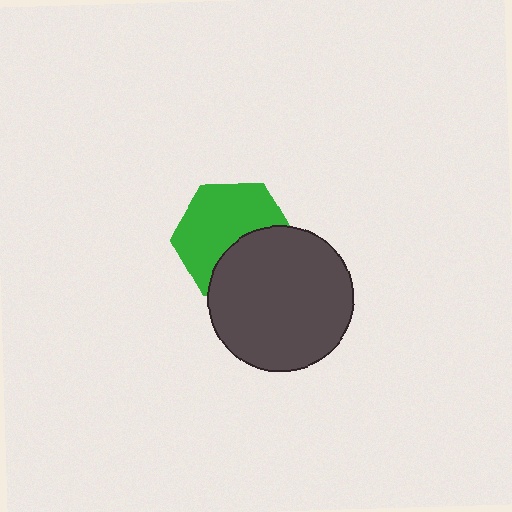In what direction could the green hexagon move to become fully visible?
The green hexagon could move up. That would shift it out from behind the dark gray circle entirely.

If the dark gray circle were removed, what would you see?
You would see the complete green hexagon.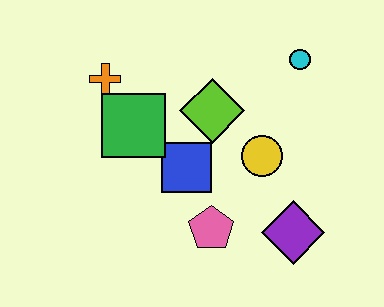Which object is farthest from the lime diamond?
The purple diamond is farthest from the lime diamond.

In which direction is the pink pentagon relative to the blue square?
The pink pentagon is below the blue square.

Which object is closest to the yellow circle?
The lime diamond is closest to the yellow circle.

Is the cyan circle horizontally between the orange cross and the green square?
No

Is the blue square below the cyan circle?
Yes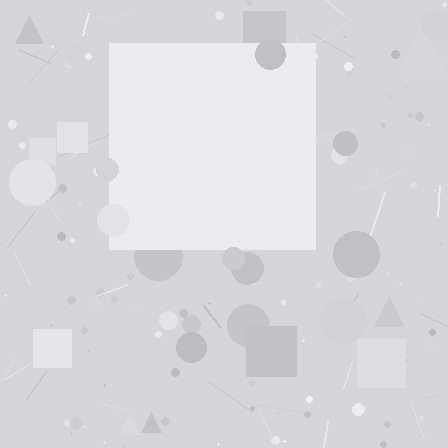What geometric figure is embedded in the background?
A square is embedded in the background.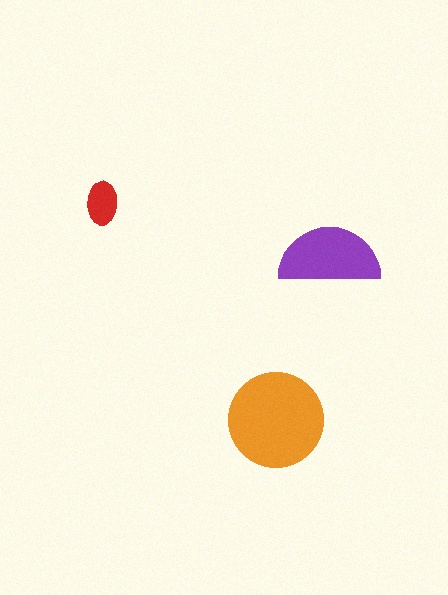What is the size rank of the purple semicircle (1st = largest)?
2nd.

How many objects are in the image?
There are 3 objects in the image.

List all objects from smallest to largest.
The red ellipse, the purple semicircle, the orange circle.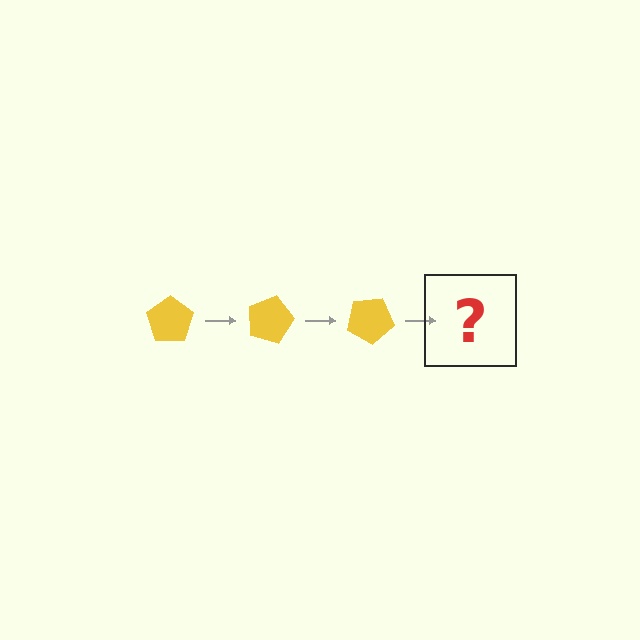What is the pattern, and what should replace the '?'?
The pattern is that the pentagon rotates 15 degrees each step. The '?' should be a yellow pentagon rotated 45 degrees.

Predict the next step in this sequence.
The next step is a yellow pentagon rotated 45 degrees.